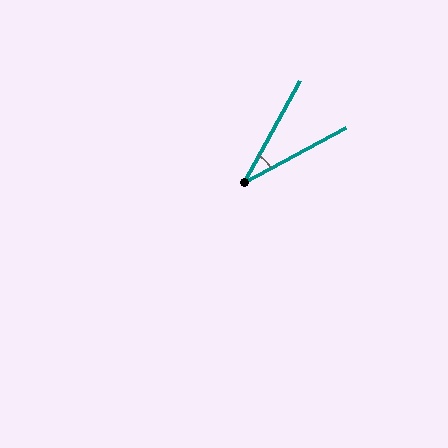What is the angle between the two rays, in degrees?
Approximately 33 degrees.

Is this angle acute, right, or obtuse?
It is acute.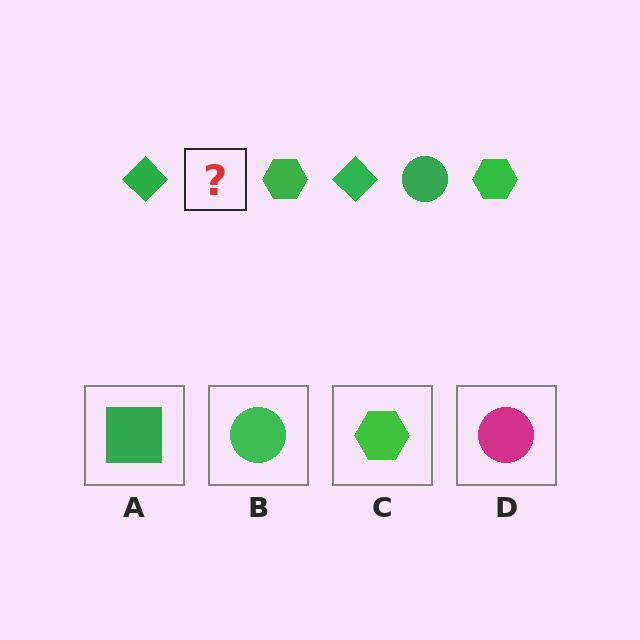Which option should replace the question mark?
Option B.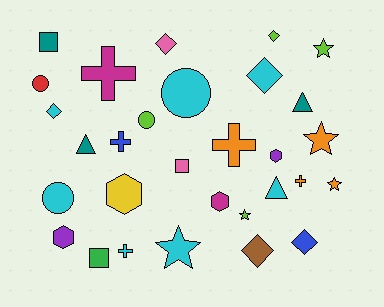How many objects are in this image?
There are 30 objects.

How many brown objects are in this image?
There is 1 brown object.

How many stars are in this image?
There are 5 stars.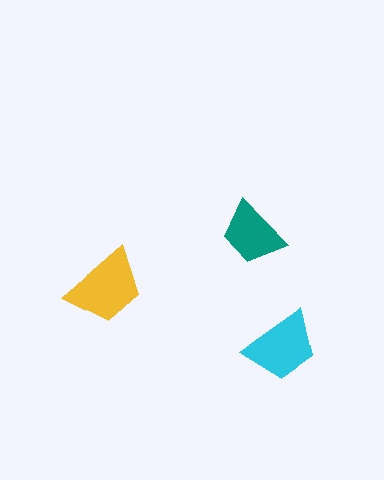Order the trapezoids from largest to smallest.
the yellow one, the cyan one, the teal one.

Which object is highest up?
The teal trapezoid is topmost.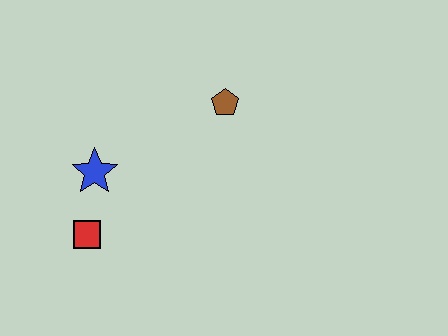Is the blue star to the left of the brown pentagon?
Yes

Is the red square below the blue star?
Yes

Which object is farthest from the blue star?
The brown pentagon is farthest from the blue star.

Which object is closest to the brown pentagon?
The blue star is closest to the brown pentagon.